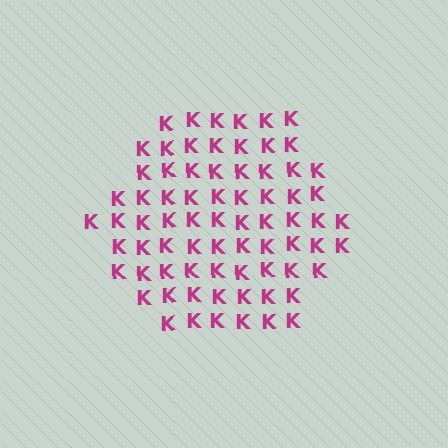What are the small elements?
The small elements are letter K's.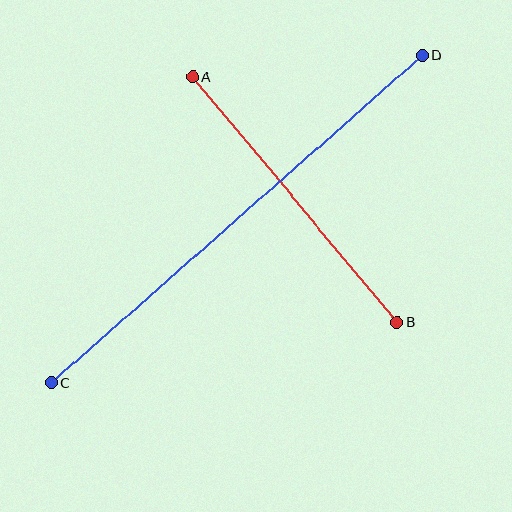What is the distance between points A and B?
The distance is approximately 320 pixels.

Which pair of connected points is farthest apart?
Points C and D are farthest apart.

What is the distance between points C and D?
The distance is approximately 495 pixels.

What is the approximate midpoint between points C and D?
The midpoint is at approximately (237, 219) pixels.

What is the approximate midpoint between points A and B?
The midpoint is at approximately (295, 200) pixels.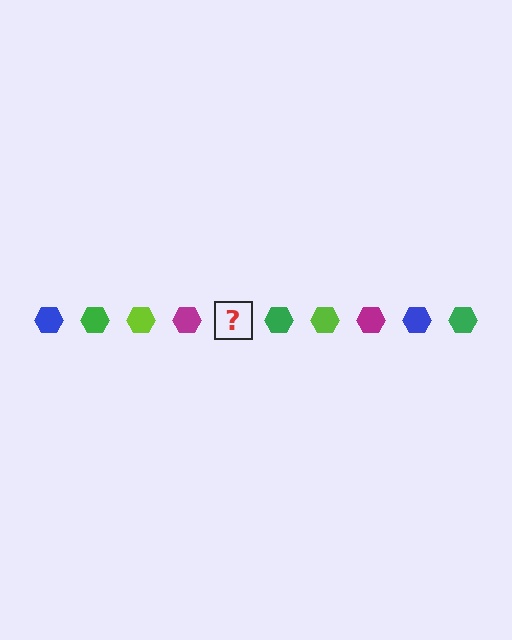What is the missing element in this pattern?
The missing element is a blue hexagon.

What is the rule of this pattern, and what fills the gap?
The rule is that the pattern cycles through blue, green, lime, magenta hexagons. The gap should be filled with a blue hexagon.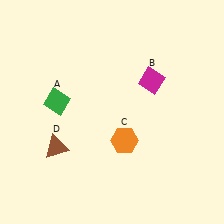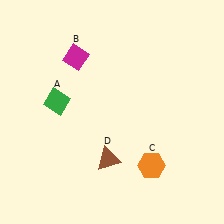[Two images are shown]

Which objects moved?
The objects that moved are: the magenta diamond (B), the orange hexagon (C), the brown triangle (D).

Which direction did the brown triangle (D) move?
The brown triangle (D) moved right.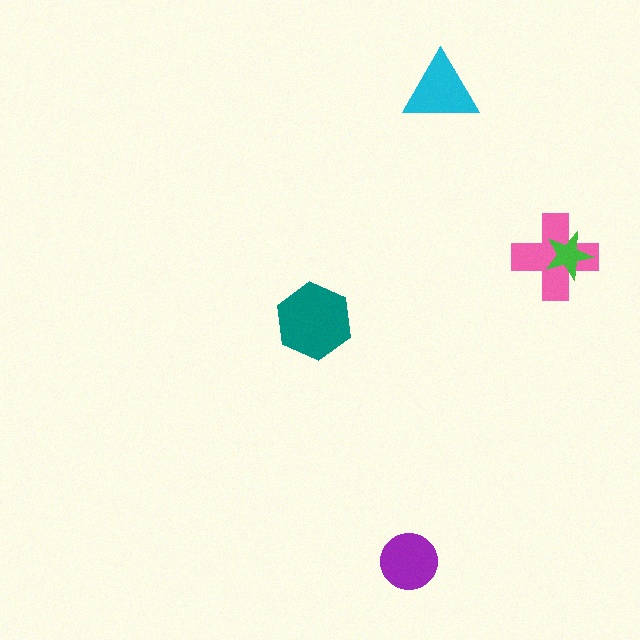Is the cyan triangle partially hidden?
No, no other shape covers it.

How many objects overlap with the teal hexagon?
0 objects overlap with the teal hexagon.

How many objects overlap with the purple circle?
0 objects overlap with the purple circle.